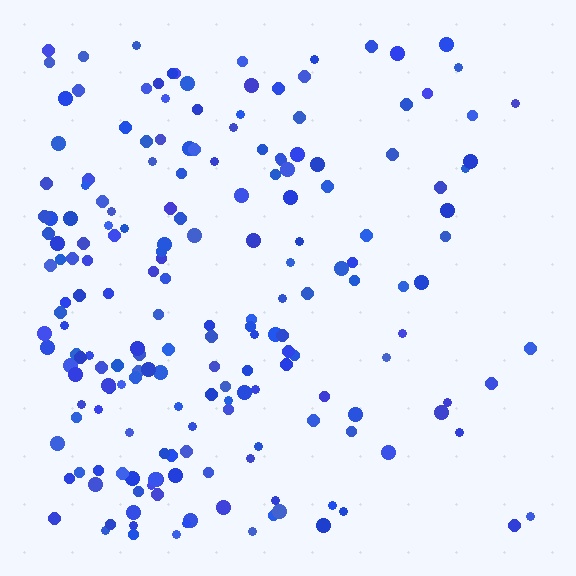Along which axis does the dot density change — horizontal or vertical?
Horizontal.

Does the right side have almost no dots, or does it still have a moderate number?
Still a moderate number, just noticeably fewer than the left.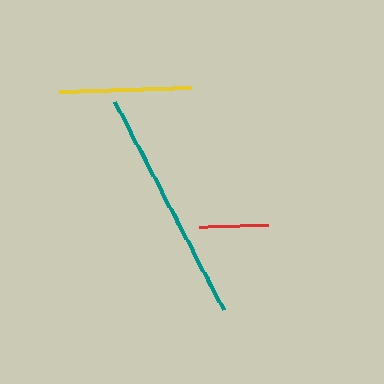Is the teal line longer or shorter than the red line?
The teal line is longer than the red line.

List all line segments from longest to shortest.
From longest to shortest: teal, yellow, red.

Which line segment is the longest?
The teal line is the longest at approximately 234 pixels.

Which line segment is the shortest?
The red line is the shortest at approximately 69 pixels.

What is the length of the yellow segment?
The yellow segment is approximately 132 pixels long.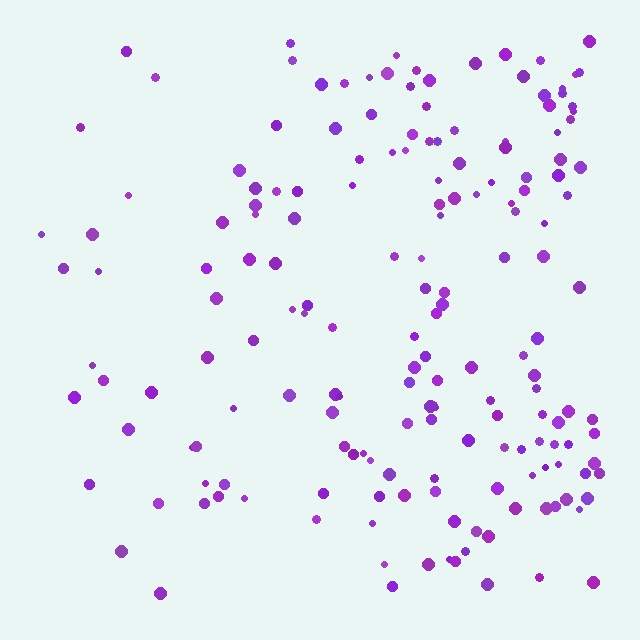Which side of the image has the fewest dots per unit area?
The left.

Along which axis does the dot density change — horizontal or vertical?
Horizontal.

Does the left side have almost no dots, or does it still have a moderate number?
Still a moderate number, just noticeably fewer than the right.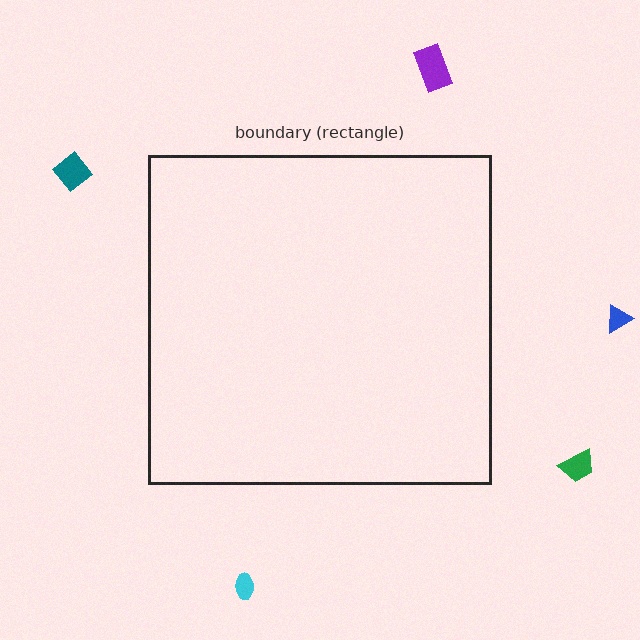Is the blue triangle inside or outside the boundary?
Outside.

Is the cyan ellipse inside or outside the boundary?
Outside.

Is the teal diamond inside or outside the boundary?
Outside.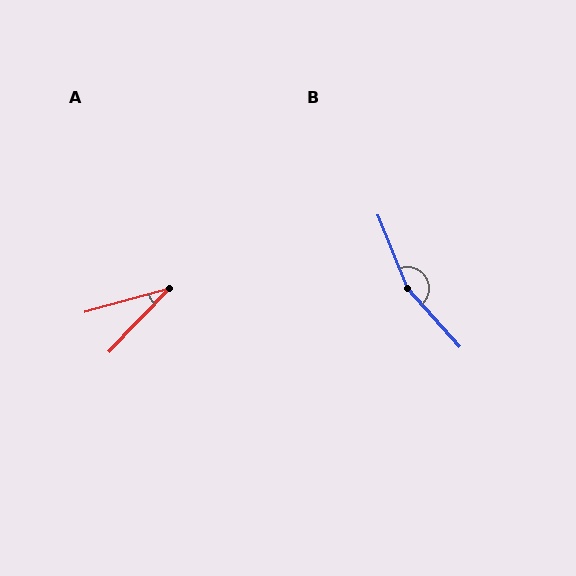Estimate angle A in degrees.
Approximately 31 degrees.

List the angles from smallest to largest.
A (31°), B (160°).